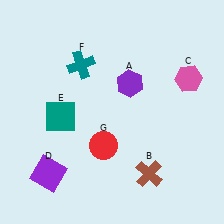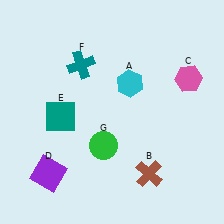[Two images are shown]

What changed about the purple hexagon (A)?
In Image 1, A is purple. In Image 2, it changed to cyan.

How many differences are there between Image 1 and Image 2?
There are 2 differences between the two images.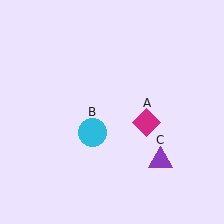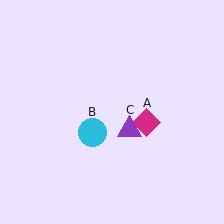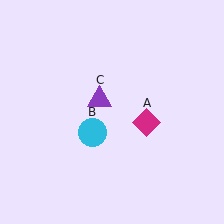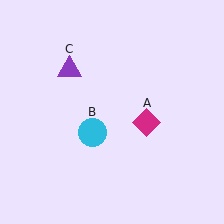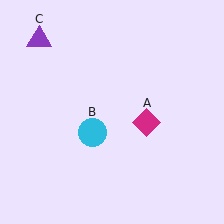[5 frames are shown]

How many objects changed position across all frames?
1 object changed position: purple triangle (object C).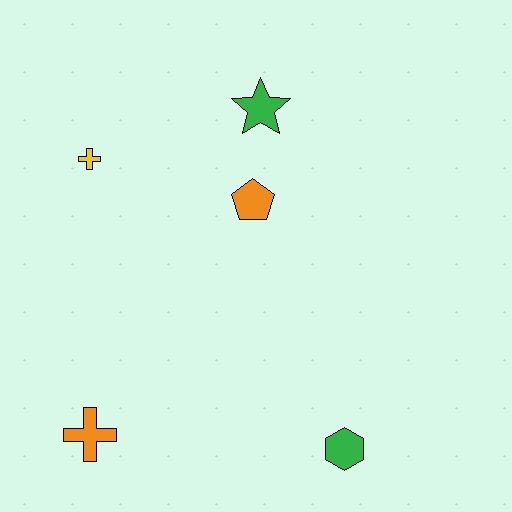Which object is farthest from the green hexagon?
The yellow cross is farthest from the green hexagon.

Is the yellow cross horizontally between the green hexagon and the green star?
No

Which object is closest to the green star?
The orange pentagon is closest to the green star.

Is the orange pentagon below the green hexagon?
No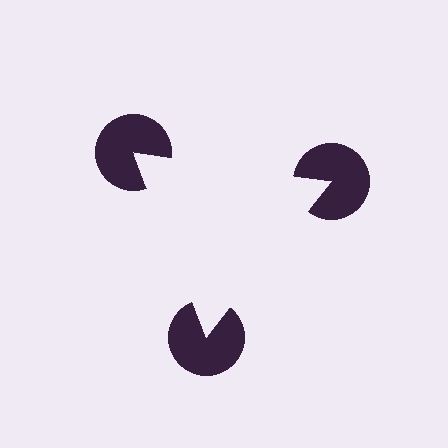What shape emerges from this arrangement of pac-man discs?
An illusory triangle — its edges are inferred from the aligned wedge cuts in the pac-man discs, not physically drawn.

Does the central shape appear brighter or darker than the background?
It typically appears slightly brighter than the background, even though no actual brightness change is drawn.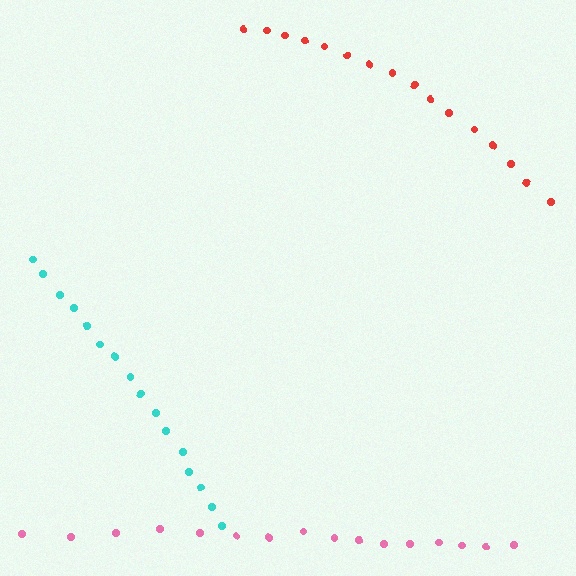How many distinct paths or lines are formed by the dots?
There are 3 distinct paths.